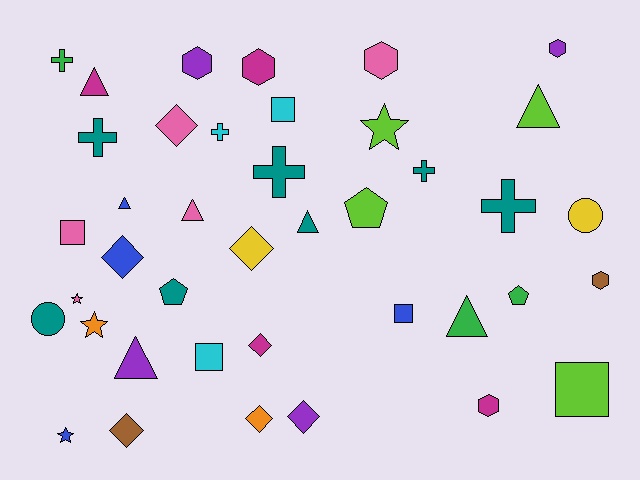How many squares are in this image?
There are 5 squares.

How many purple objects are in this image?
There are 4 purple objects.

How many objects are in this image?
There are 40 objects.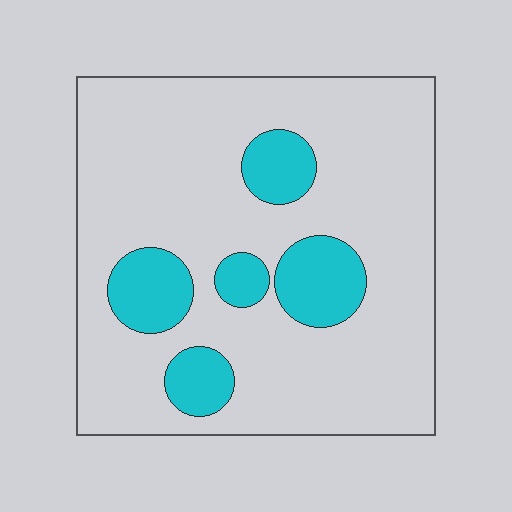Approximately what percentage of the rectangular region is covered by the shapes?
Approximately 20%.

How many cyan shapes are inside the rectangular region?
5.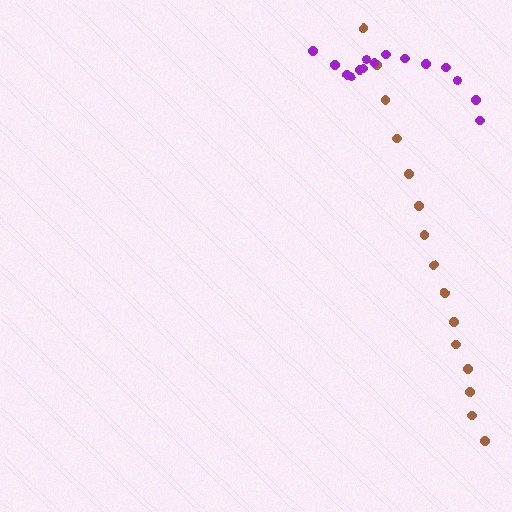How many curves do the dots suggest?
There are 2 distinct paths.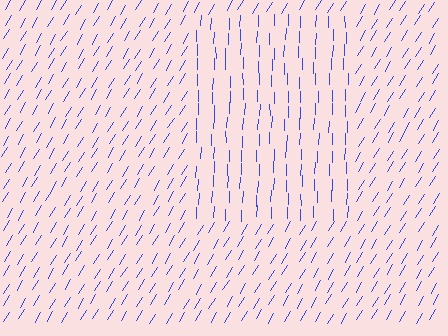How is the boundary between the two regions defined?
The boundary is defined purely by a change in line orientation (approximately 30 degrees difference). All lines are the same color and thickness.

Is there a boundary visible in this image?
Yes, there is a texture boundary formed by a change in line orientation.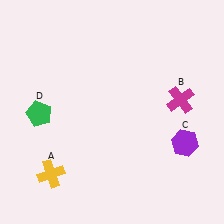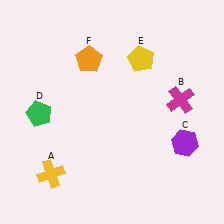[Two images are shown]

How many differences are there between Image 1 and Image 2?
There are 2 differences between the two images.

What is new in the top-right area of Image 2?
A yellow pentagon (E) was added in the top-right area of Image 2.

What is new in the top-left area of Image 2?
An orange pentagon (F) was added in the top-left area of Image 2.